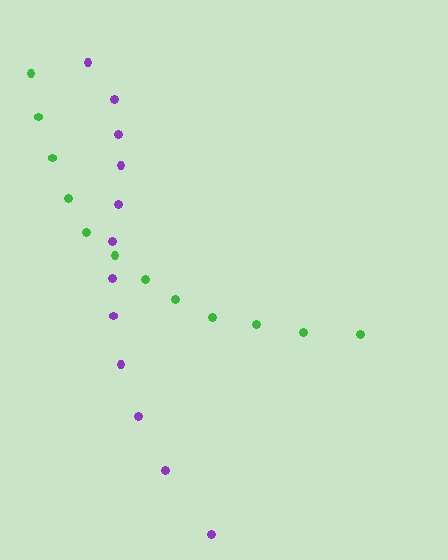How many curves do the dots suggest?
There are 2 distinct paths.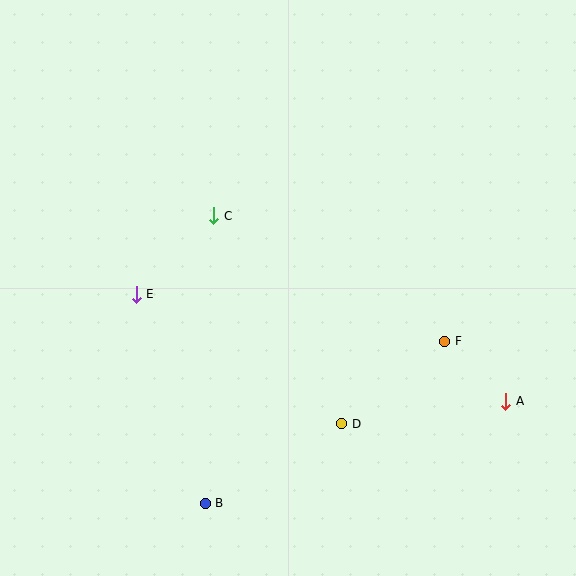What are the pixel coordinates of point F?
Point F is at (445, 341).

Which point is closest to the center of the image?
Point C at (214, 216) is closest to the center.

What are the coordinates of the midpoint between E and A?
The midpoint between E and A is at (321, 348).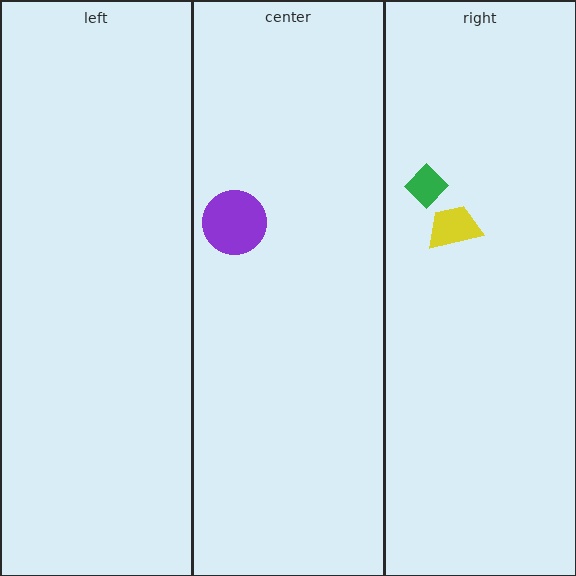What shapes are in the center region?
The purple circle.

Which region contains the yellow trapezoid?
The right region.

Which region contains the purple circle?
The center region.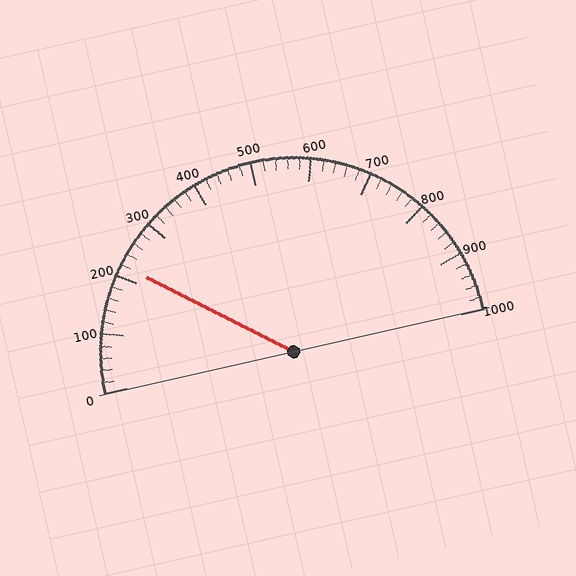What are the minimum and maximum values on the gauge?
The gauge ranges from 0 to 1000.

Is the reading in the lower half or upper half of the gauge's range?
The reading is in the lower half of the range (0 to 1000).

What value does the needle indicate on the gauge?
The needle indicates approximately 220.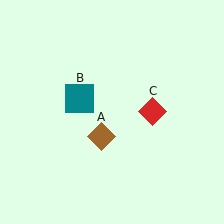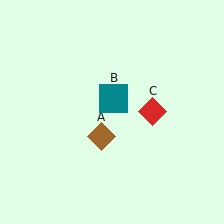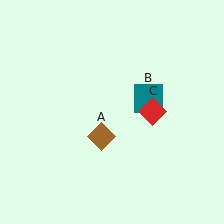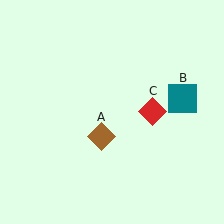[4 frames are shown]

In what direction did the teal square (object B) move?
The teal square (object B) moved right.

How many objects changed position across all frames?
1 object changed position: teal square (object B).